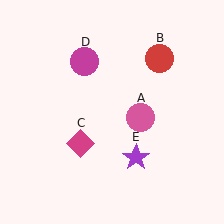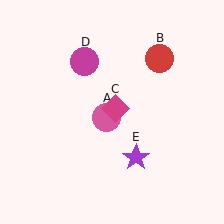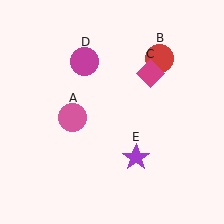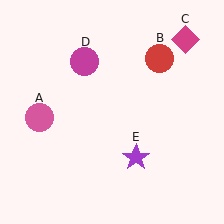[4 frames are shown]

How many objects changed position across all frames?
2 objects changed position: pink circle (object A), magenta diamond (object C).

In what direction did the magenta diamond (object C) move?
The magenta diamond (object C) moved up and to the right.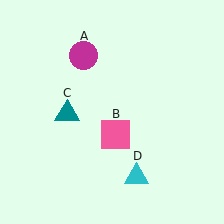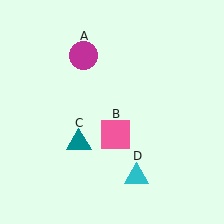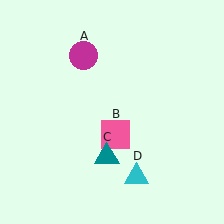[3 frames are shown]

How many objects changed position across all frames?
1 object changed position: teal triangle (object C).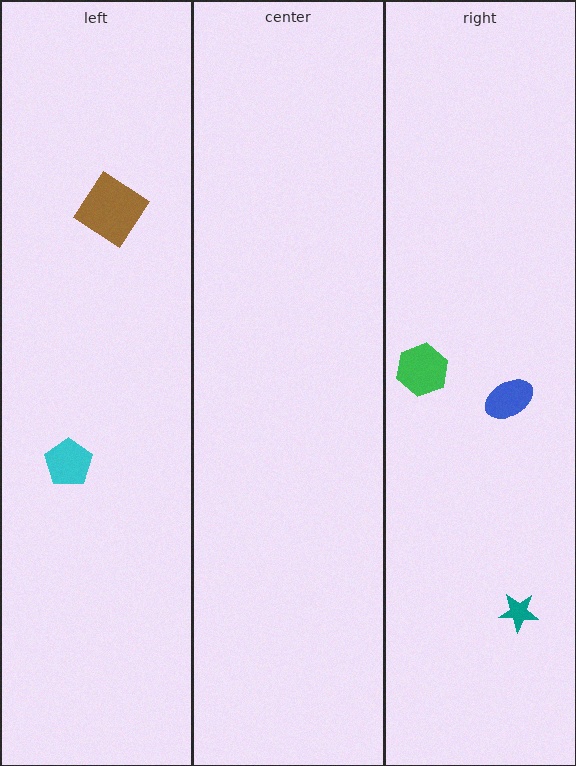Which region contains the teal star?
The right region.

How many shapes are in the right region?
3.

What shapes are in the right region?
The teal star, the green hexagon, the blue ellipse.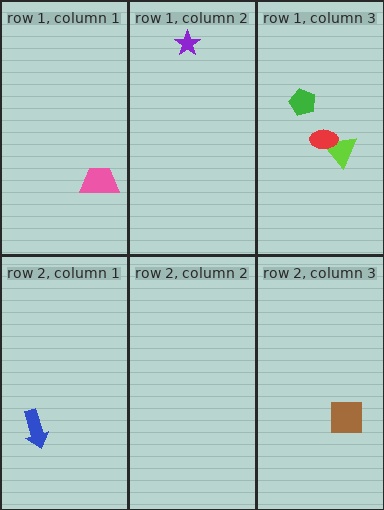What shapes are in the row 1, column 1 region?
The pink trapezoid.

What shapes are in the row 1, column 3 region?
The lime triangle, the red ellipse, the green pentagon.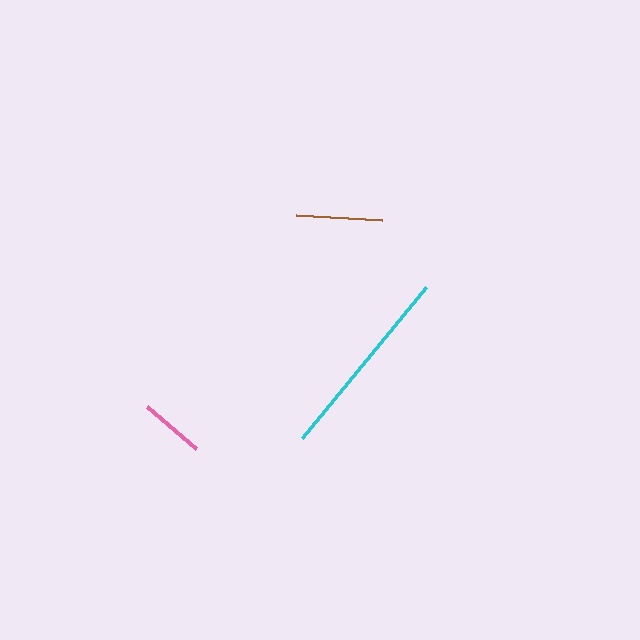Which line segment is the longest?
The cyan line is the longest at approximately 195 pixels.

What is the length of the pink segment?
The pink segment is approximately 64 pixels long.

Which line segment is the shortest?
The pink line is the shortest at approximately 64 pixels.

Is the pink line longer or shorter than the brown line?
The brown line is longer than the pink line.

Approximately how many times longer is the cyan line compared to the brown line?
The cyan line is approximately 2.3 times the length of the brown line.